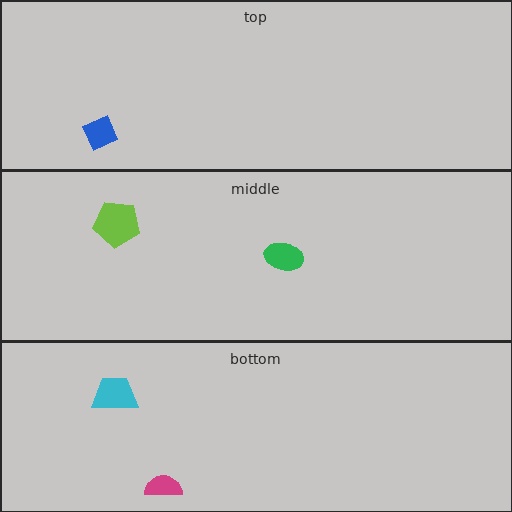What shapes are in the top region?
The blue diamond.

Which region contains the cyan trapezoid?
The bottom region.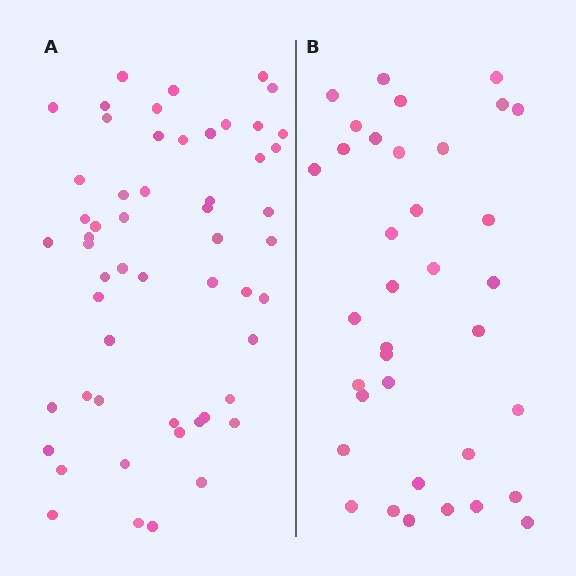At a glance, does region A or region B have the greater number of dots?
Region A (the left region) has more dots.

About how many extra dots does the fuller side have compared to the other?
Region A has approximately 20 more dots than region B.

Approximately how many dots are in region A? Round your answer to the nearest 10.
About 60 dots. (The exact count is 55, which rounds to 60.)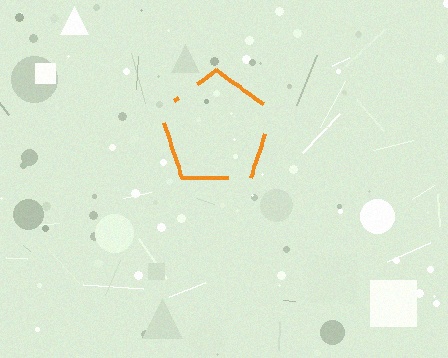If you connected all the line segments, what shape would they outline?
They would outline a pentagon.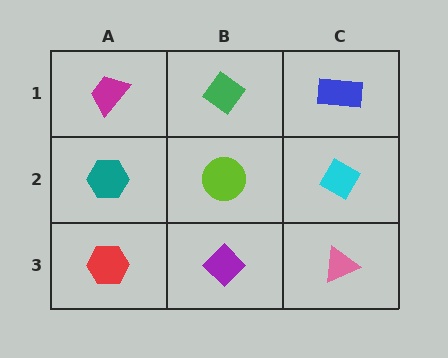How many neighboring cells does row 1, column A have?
2.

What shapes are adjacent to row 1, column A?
A teal hexagon (row 2, column A), a green diamond (row 1, column B).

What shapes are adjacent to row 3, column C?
A cyan diamond (row 2, column C), a purple diamond (row 3, column B).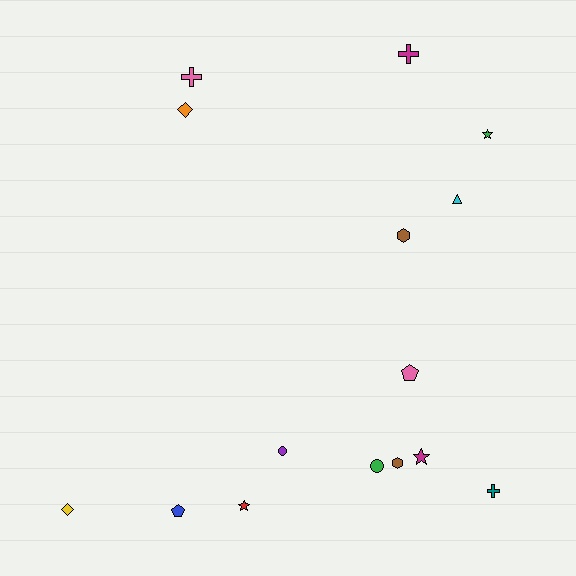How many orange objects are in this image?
There is 1 orange object.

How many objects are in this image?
There are 15 objects.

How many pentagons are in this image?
There are 2 pentagons.